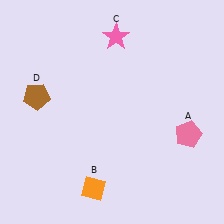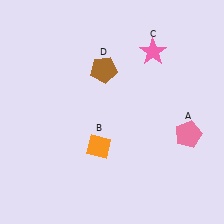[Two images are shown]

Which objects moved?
The objects that moved are: the orange diamond (B), the pink star (C), the brown pentagon (D).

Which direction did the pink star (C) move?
The pink star (C) moved right.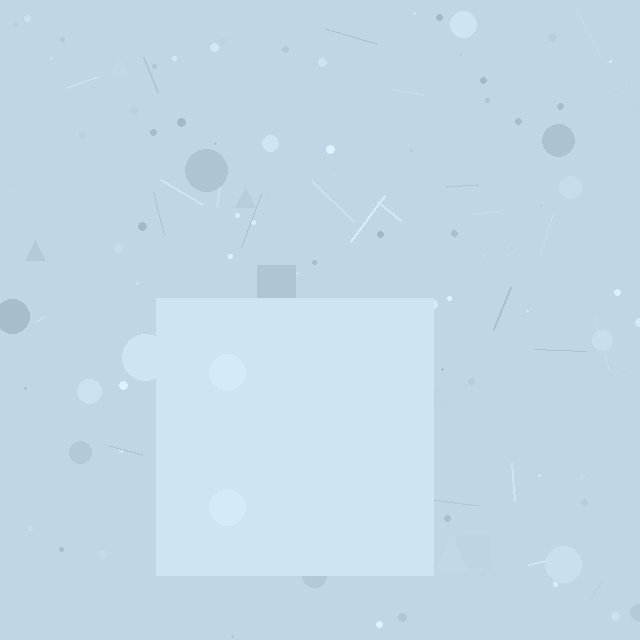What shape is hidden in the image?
A square is hidden in the image.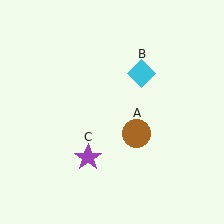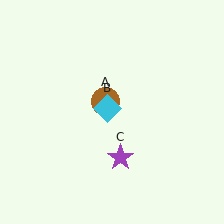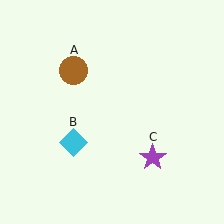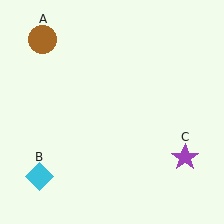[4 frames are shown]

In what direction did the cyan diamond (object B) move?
The cyan diamond (object B) moved down and to the left.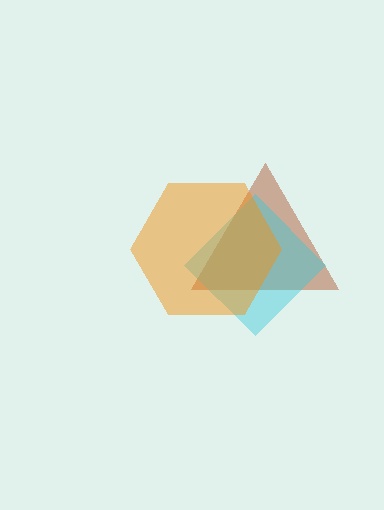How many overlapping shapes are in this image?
There are 3 overlapping shapes in the image.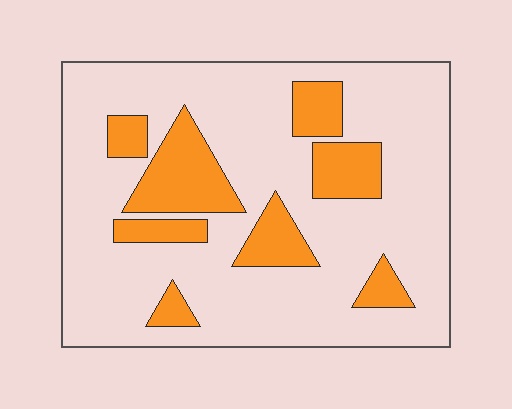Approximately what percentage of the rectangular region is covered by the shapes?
Approximately 20%.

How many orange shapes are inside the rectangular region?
8.